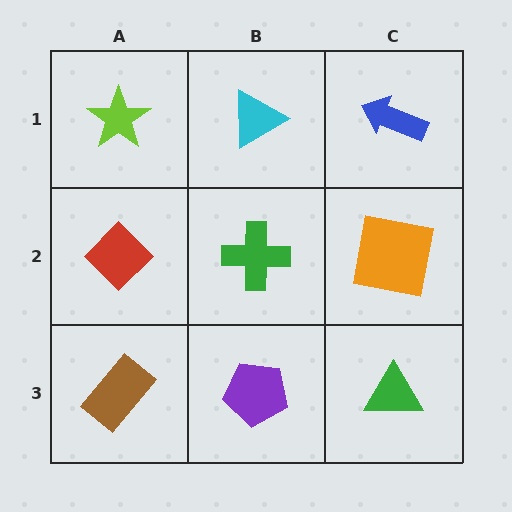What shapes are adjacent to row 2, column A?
A lime star (row 1, column A), a brown rectangle (row 3, column A), a green cross (row 2, column B).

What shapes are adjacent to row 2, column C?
A blue arrow (row 1, column C), a green triangle (row 3, column C), a green cross (row 2, column B).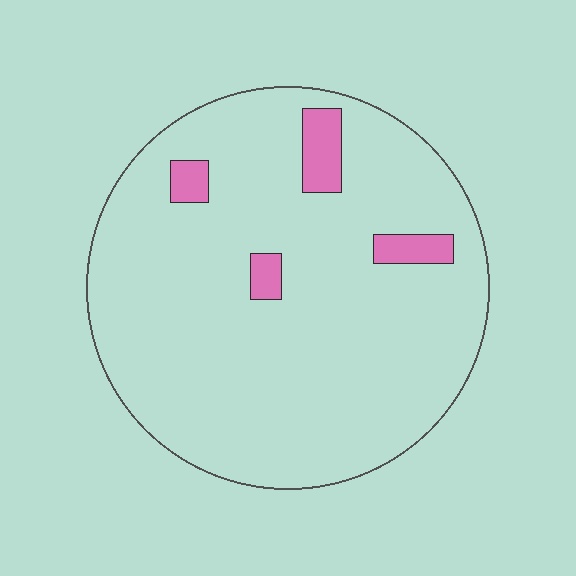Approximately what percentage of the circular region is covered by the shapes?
Approximately 5%.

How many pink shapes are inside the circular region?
4.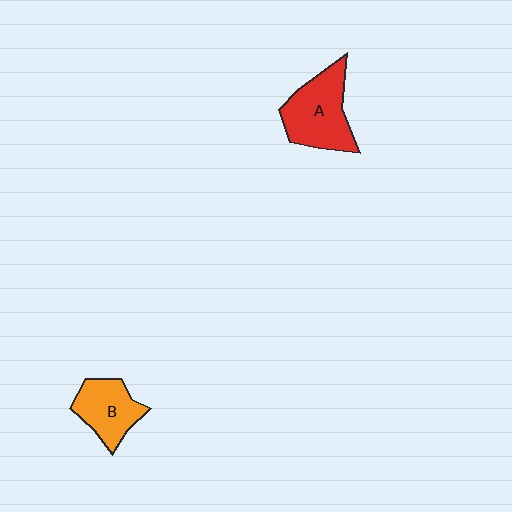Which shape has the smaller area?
Shape B (orange).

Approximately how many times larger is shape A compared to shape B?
Approximately 1.3 times.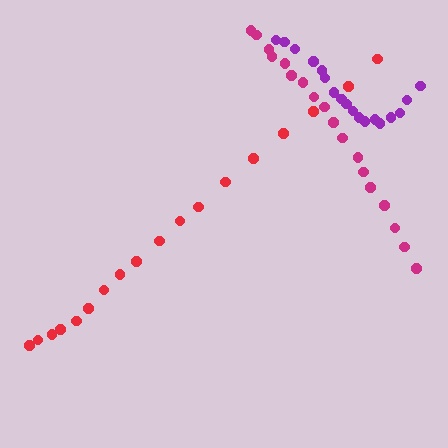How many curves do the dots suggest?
There are 3 distinct paths.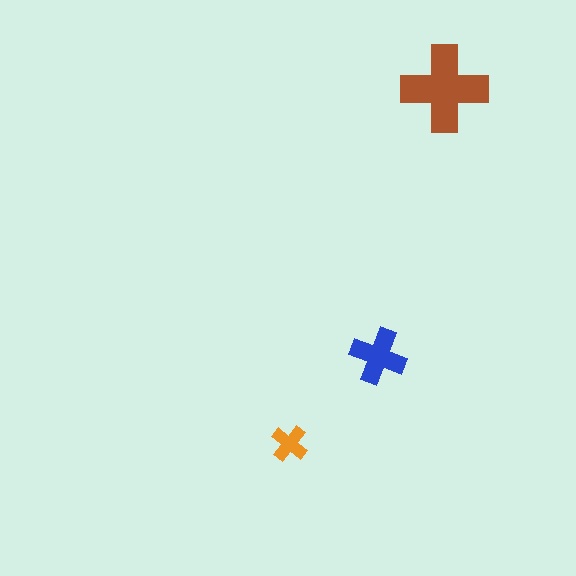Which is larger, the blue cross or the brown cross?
The brown one.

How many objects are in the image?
There are 3 objects in the image.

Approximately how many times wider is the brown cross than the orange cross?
About 2.5 times wider.